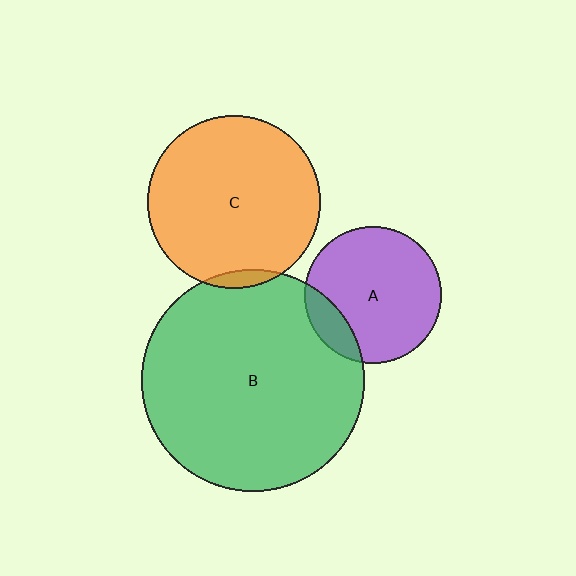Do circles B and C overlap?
Yes.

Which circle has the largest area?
Circle B (green).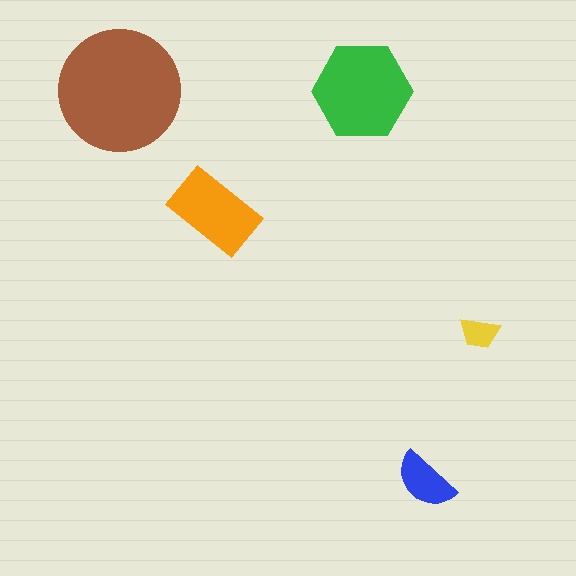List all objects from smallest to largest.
The yellow trapezoid, the blue semicircle, the orange rectangle, the green hexagon, the brown circle.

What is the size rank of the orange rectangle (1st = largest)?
3rd.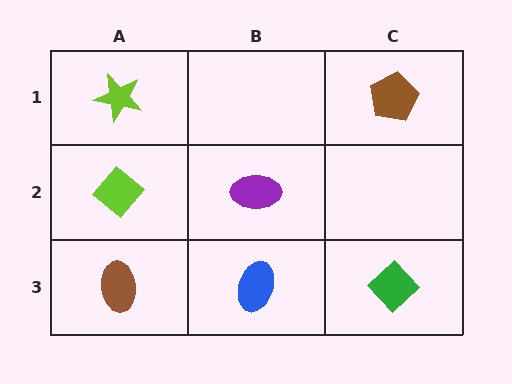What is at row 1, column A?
A lime star.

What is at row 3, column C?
A green diamond.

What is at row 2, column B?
A purple ellipse.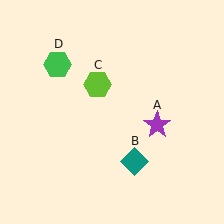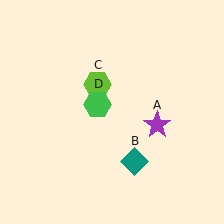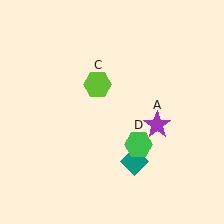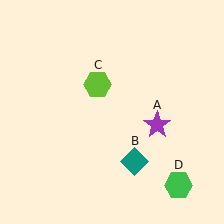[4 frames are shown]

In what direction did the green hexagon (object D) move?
The green hexagon (object D) moved down and to the right.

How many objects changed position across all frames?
1 object changed position: green hexagon (object D).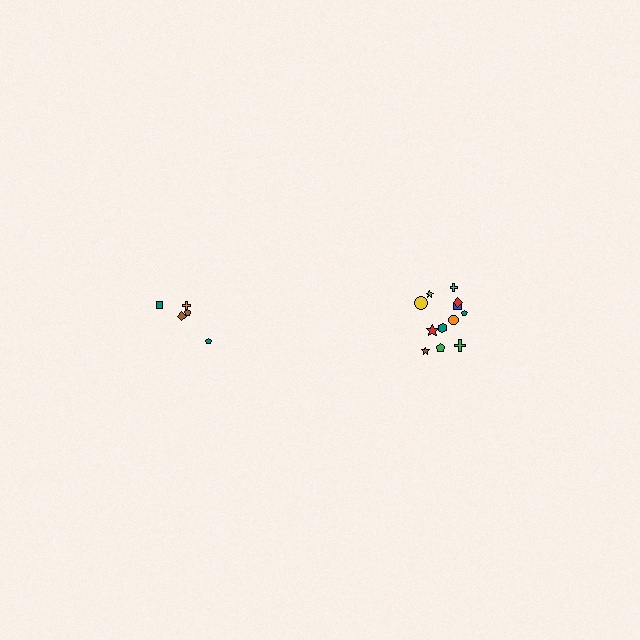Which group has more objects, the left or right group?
The right group.